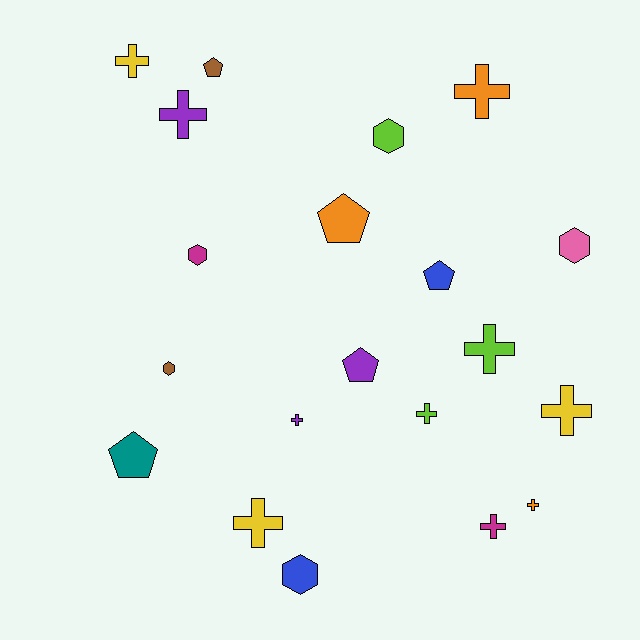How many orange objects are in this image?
There are 3 orange objects.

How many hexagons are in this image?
There are 5 hexagons.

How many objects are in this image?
There are 20 objects.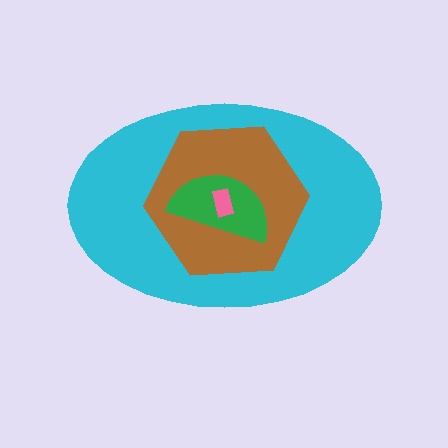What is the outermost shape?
The cyan ellipse.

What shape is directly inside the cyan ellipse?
The brown hexagon.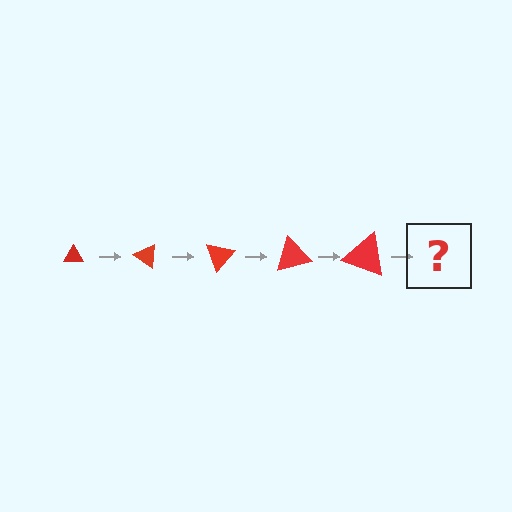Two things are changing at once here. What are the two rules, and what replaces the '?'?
The two rules are that the triangle grows larger each step and it rotates 35 degrees each step. The '?' should be a triangle, larger than the previous one and rotated 175 degrees from the start.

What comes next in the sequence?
The next element should be a triangle, larger than the previous one and rotated 175 degrees from the start.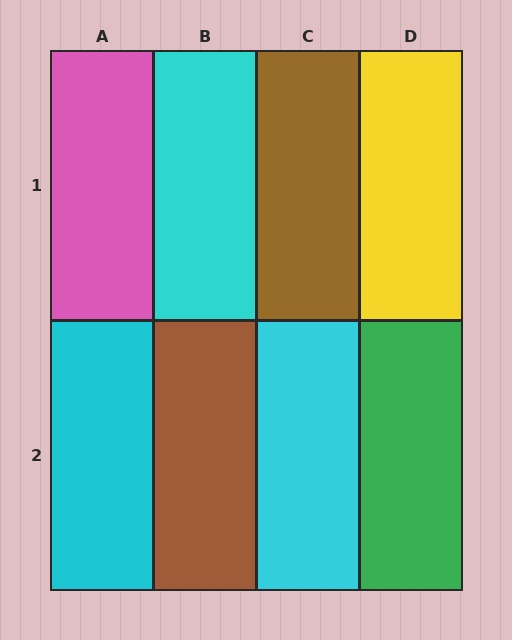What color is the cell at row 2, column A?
Cyan.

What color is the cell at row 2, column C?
Cyan.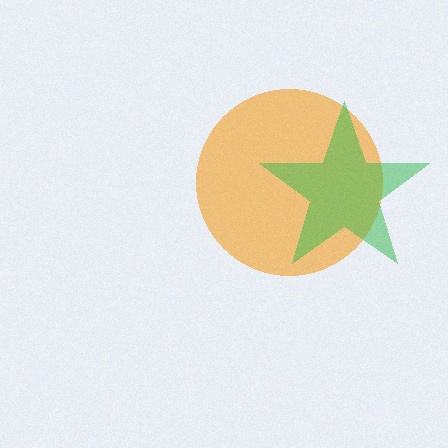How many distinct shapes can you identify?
There are 2 distinct shapes: an orange circle, a green star.